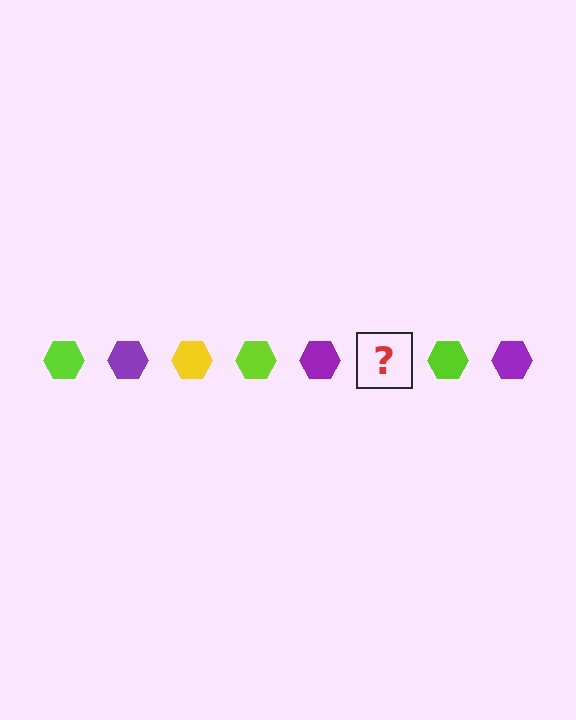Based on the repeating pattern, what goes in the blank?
The blank should be a yellow hexagon.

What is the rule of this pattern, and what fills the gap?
The rule is that the pattern cycles through lime, purple, yellow hexagons. The gap should be filled with a yellow hexagon.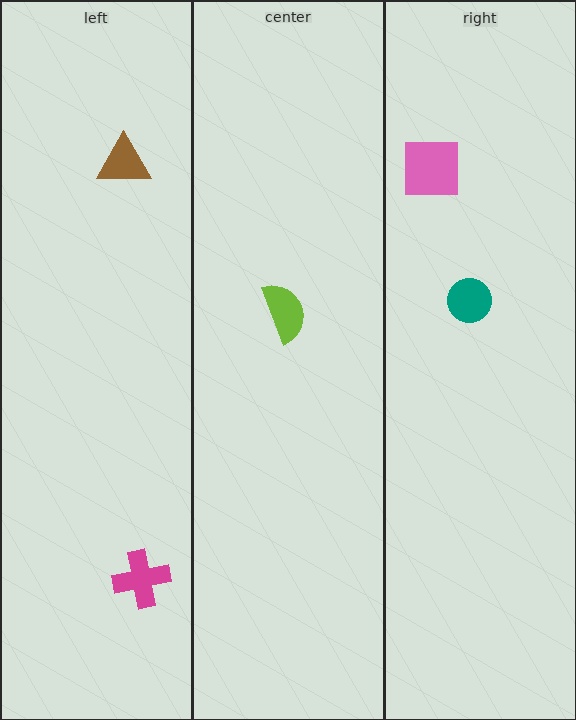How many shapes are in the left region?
2.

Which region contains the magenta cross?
The left region.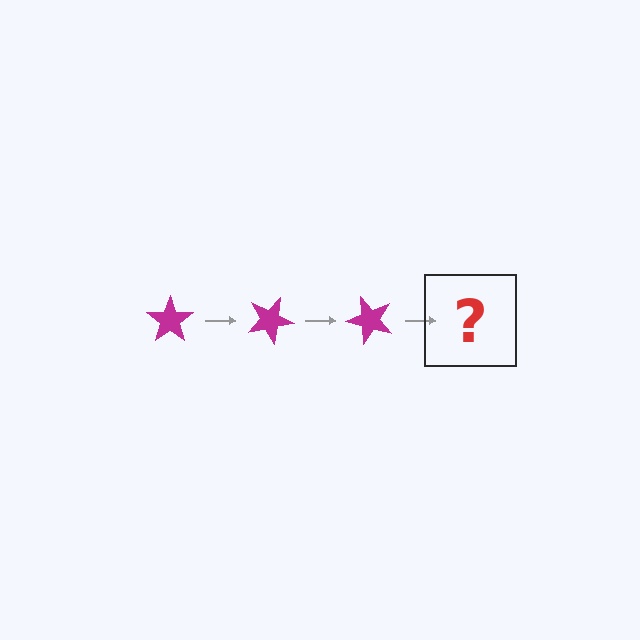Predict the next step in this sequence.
The next step is a magenta star rotated 75 degrees.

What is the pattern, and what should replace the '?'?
The pattern is that the star rotates 25 degrees each step. The '?' should be a magenta star rotated 75 degrees.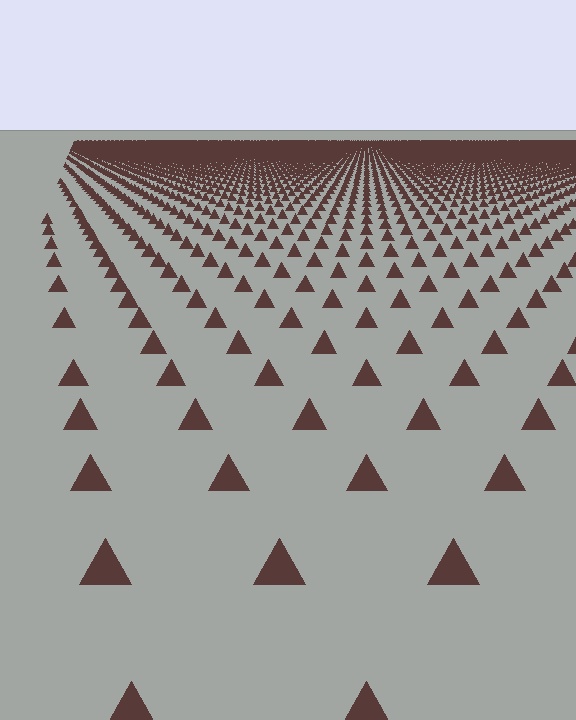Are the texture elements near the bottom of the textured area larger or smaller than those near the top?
Larger. Near the bottom, elements are closer to the viewer and appear at a bigger on-screen size.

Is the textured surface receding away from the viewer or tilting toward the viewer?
The surface is receding away from the viewer. Texture elements get smaller and denser toward the top.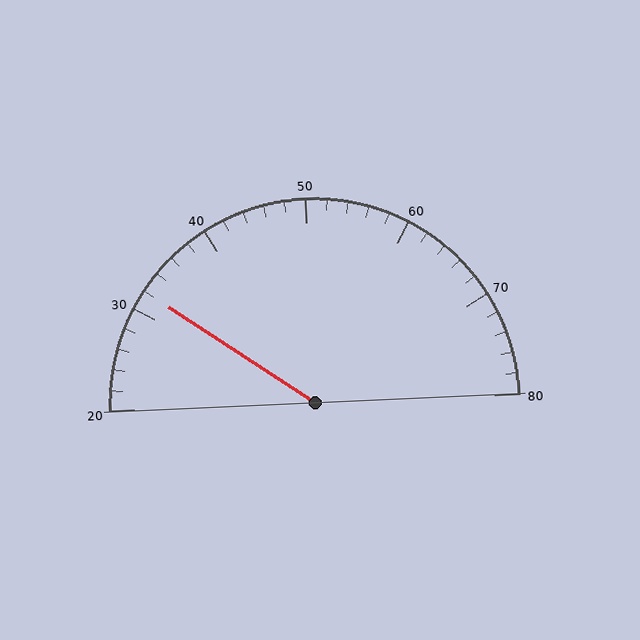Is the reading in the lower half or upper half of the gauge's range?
The reading is in the lower half of the range (20 to 80).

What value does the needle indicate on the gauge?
The needle indicates approximately 32.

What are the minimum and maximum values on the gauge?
The gauge ranges from 20 to 80.